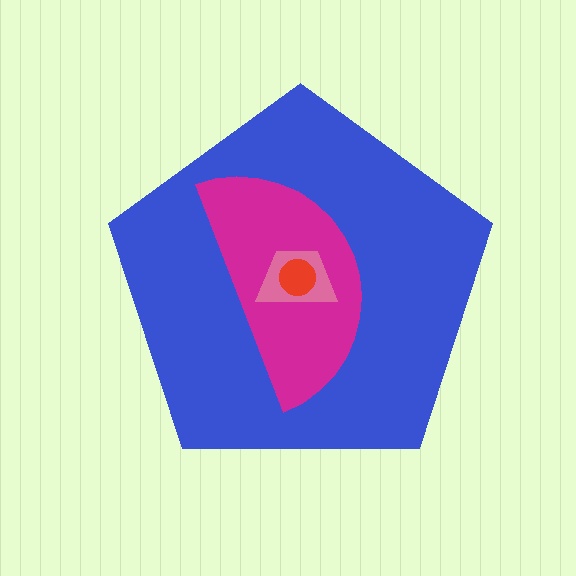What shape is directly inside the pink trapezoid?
The red circle.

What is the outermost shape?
The blue pentagon.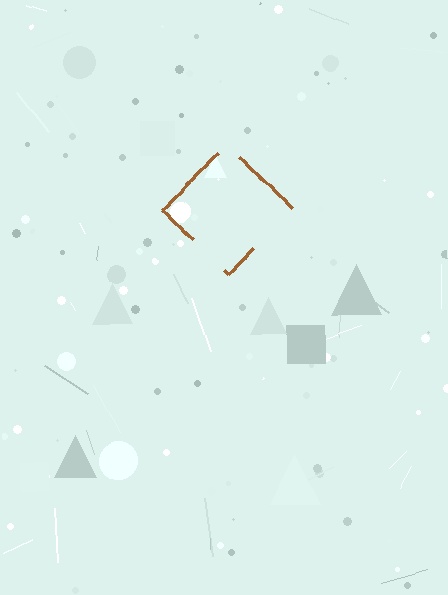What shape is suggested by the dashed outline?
The dashed outline suggests a diamond.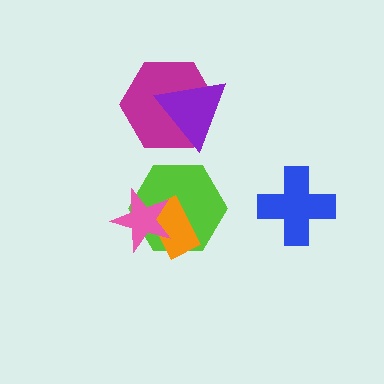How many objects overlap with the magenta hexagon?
1 object overlaps with the magenta hexagon.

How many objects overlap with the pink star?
2 objects overlap with the pink star.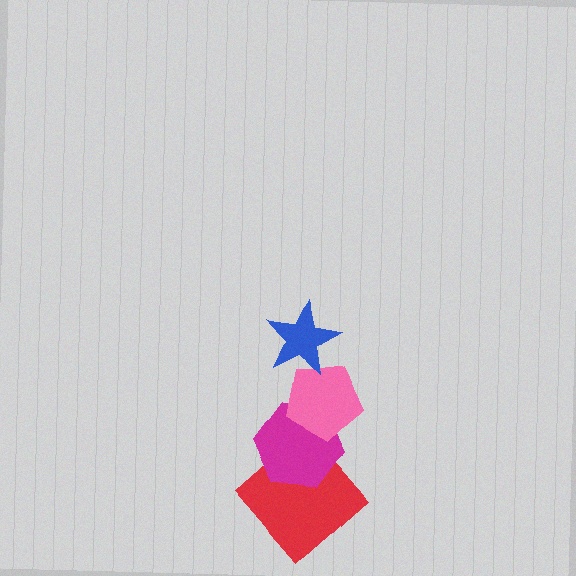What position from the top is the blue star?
The blue star is 1st from the top.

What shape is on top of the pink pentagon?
The blue star is on top of the pink pentagon.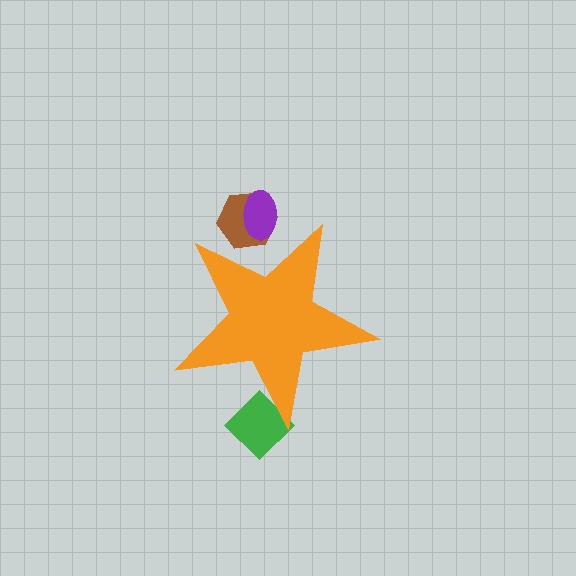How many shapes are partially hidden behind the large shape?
3 shapes are partially hidden.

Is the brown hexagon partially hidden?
Yes, the brown hexagon is partially hidden behind the orange star.